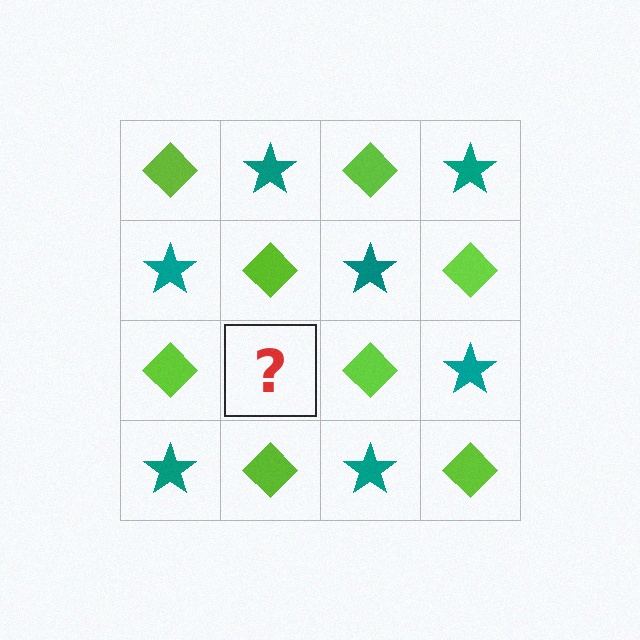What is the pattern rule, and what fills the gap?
The rule is that it alternates lime diamond and teal star in a checkerboard pattern. The gap should be filled with a teal star.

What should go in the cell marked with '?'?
The missing cell should contain a teal star.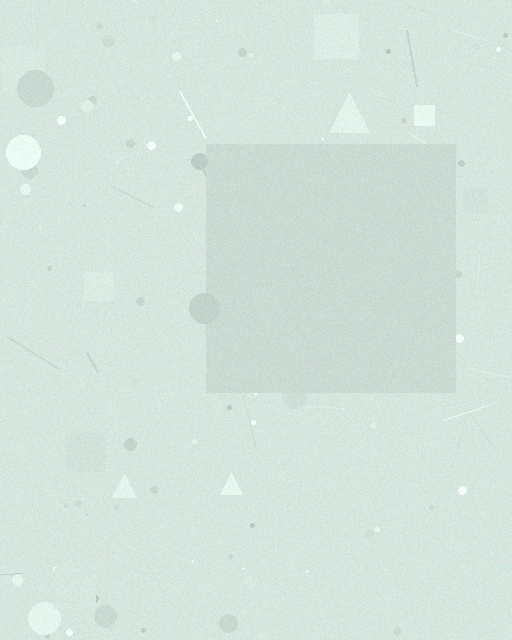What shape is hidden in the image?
A square is hidden in the image.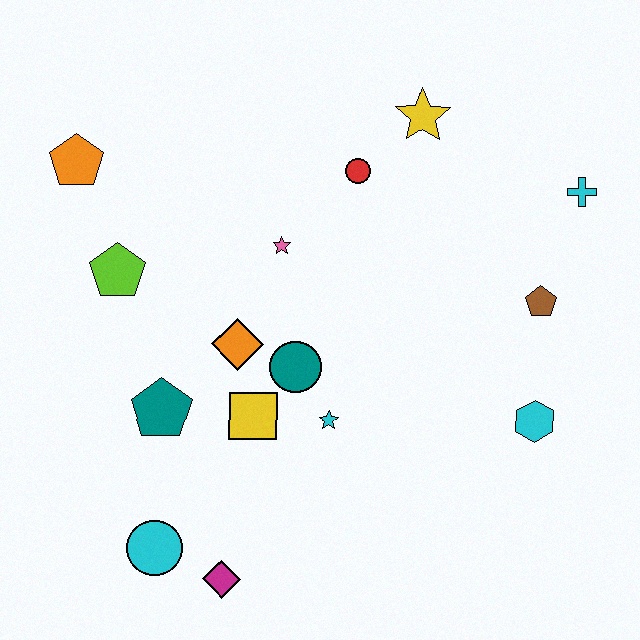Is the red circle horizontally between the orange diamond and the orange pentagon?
No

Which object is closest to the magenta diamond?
The cyan circle is closest to the magenta diamond.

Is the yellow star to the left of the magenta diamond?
No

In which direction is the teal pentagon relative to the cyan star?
The teal pentagon is to the left of the cyan star.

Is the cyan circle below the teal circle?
Yes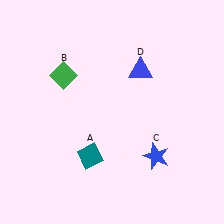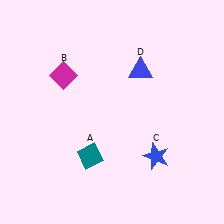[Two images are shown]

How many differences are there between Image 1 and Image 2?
There is 1 difference between the two images.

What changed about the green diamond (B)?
In Image 1, B is green. In Image 2, it changed to magenta.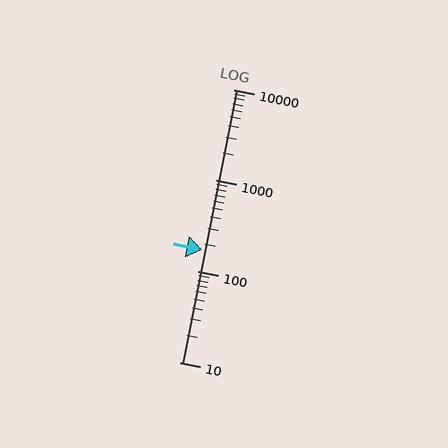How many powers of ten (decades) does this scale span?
The scale spans 3 decades, from 10 to 10000.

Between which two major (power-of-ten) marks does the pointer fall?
The pointer is between 100 and 1000.